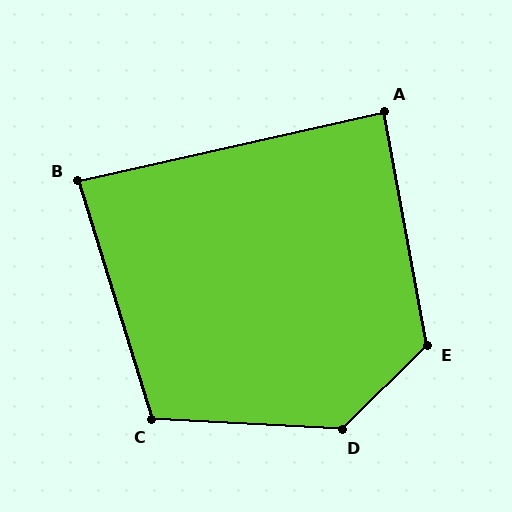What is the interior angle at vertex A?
Approximately 88 degrees (approximately right).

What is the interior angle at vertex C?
Approximately 110 degrees (obtuse).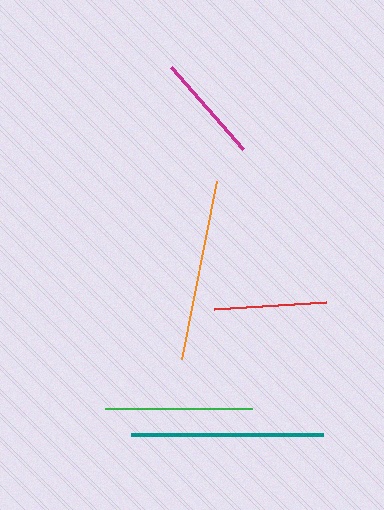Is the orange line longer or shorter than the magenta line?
The orange line is longer than the magenta line.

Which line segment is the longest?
The teal line is the longest at approximately 192 pixels.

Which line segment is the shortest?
The magenta line is the shortest at approximately 108 pixels.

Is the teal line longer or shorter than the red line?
The teal line is longer than the red line.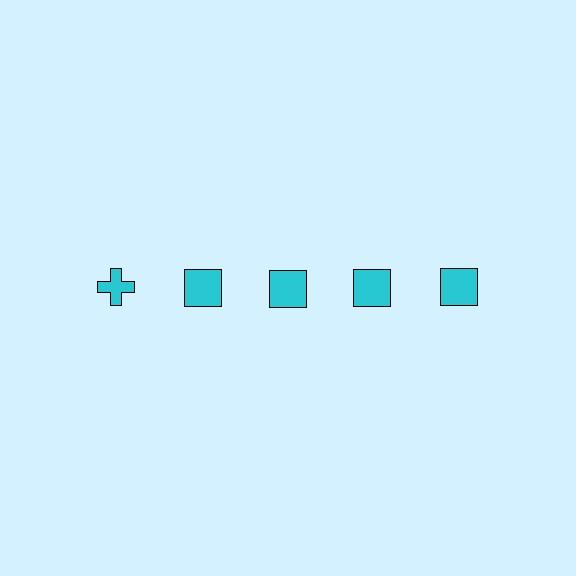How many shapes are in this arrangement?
There are 5 shapes arranged in a grid pattern.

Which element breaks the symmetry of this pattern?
The cyan cross in the top row, leftmost column breaks the symmetry. All other shapes are cyan squares.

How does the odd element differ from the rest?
It has a different shape: cross instead of square.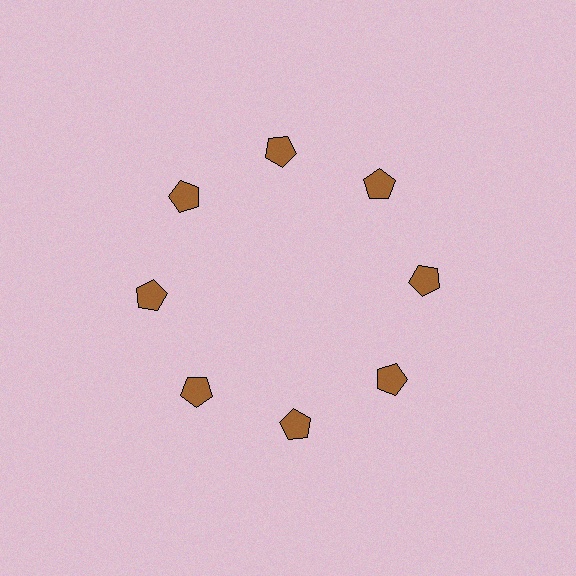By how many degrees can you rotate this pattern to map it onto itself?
The pattern maps onto itself every 45 degrees of rotation.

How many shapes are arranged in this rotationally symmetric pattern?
There are 8 shapes, arranged in 8 groups of 1.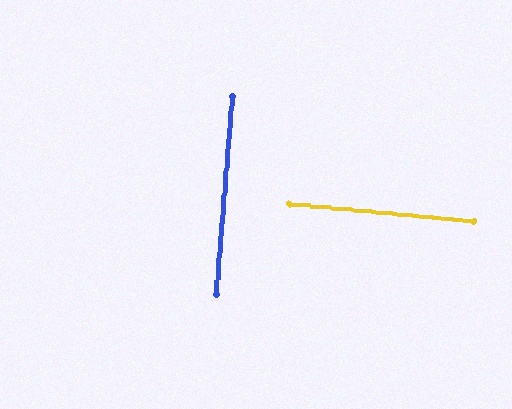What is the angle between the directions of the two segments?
Approximately 89 degrees.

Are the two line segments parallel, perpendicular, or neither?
Perpendicular — they meet at approximately 89°.